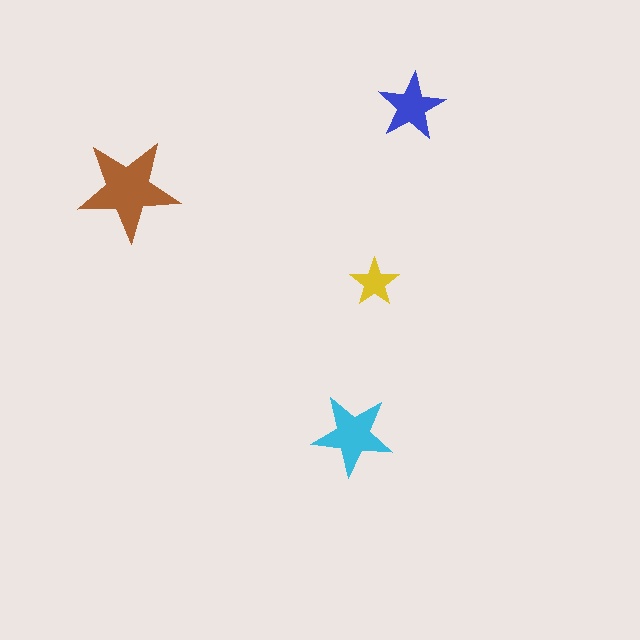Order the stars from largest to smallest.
the brown one, the cyan one, the blue one, the yellow one.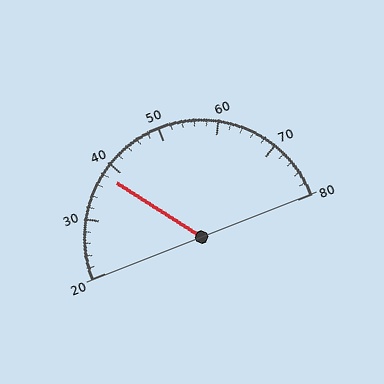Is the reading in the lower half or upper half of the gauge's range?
The reading is in the lower half of the range (20 to 80).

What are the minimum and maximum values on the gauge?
The gauge ranges from 20 to 80.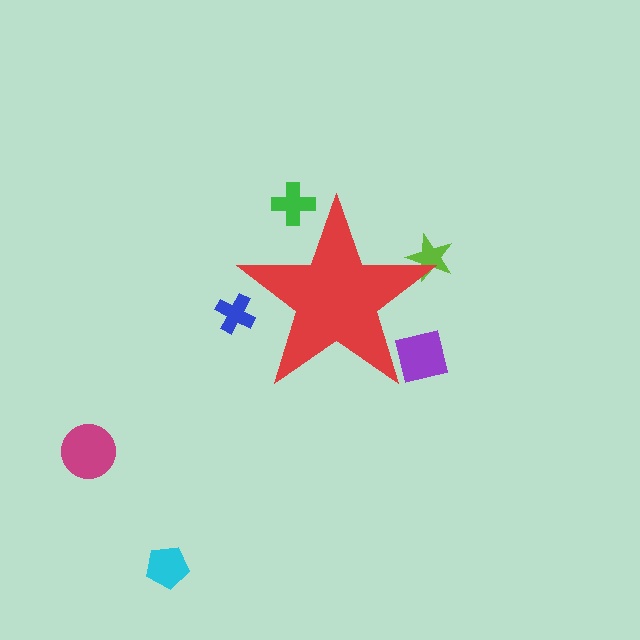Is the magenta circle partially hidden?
No, the magenta circle is fully visible.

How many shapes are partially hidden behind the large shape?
4 shapes are partially hidden.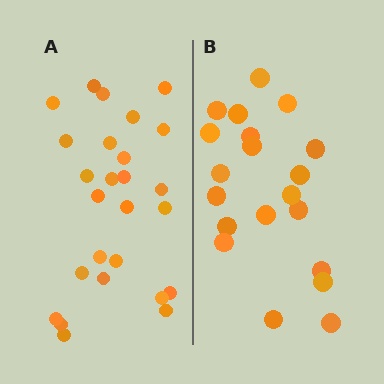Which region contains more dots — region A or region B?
Region A (the left region) has more dots.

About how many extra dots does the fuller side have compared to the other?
Region A has about 6 more dots than region B.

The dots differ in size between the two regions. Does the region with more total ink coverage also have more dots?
No. Region B has more total ink coverage because its dots are larger, but region A actually contains more individual dots. Total area can be misleading — the number of items is what matters here.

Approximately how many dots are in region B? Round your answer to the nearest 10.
About 20 dots.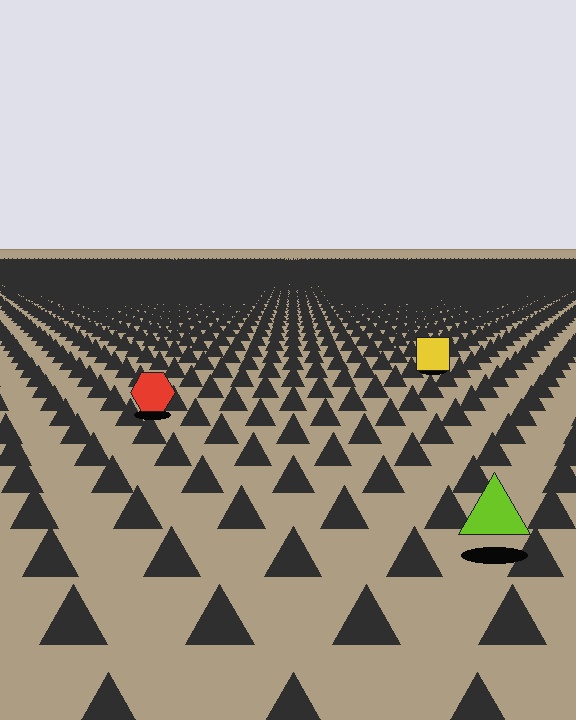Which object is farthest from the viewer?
The yellow square is farthest from the viewer. It appears smaller and the ground texture around it is denser.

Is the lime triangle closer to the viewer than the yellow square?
Yes. The lime triangle is closer — you can tell from the texture gradient: the ground texture is coarser near it.